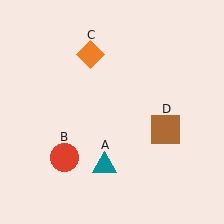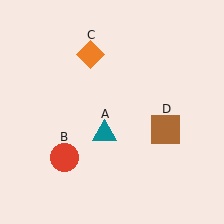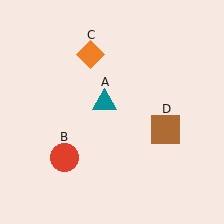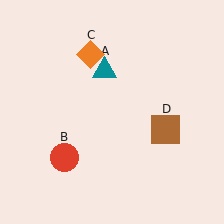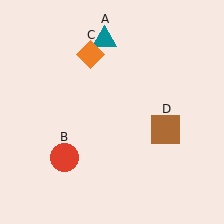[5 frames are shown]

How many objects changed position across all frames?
1 object changed position: teal triangle (object A).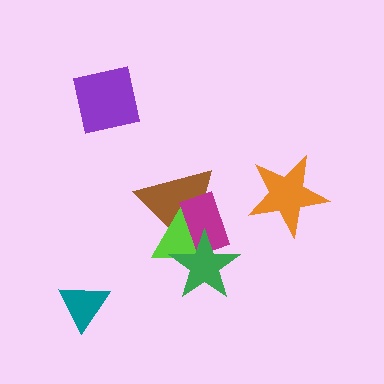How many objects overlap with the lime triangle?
3 objects overlap with the lime triangle.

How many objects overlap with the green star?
3 objects overlap with the green star.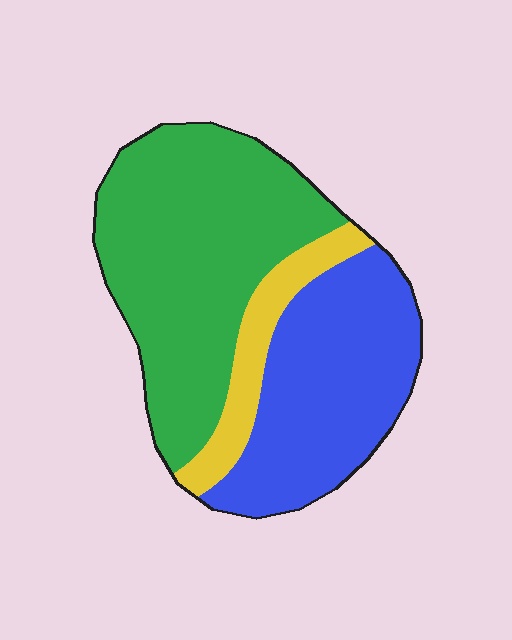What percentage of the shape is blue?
Blue covers about 35% of the shape.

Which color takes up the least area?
Yellow, at roughly 10%.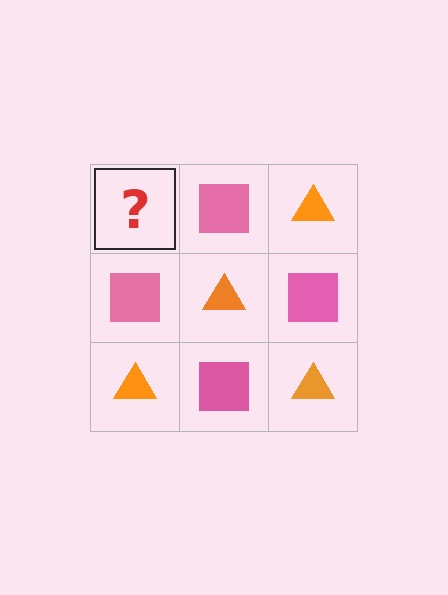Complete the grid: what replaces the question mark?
The question mark should be replaced with an orange triangle.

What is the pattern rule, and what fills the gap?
The rule is that it alternates orange triangle and pink square in a checkerboard pattern. The gap should be filled with an orange triangle.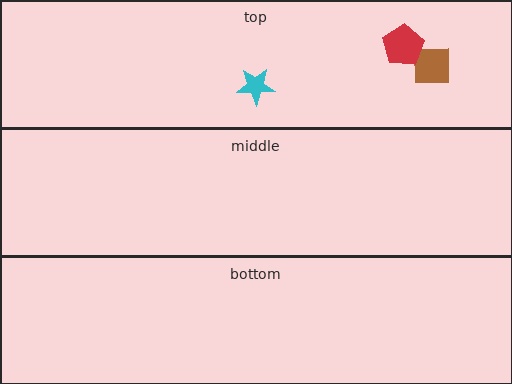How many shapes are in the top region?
3.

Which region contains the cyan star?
The top region.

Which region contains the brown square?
The top region.